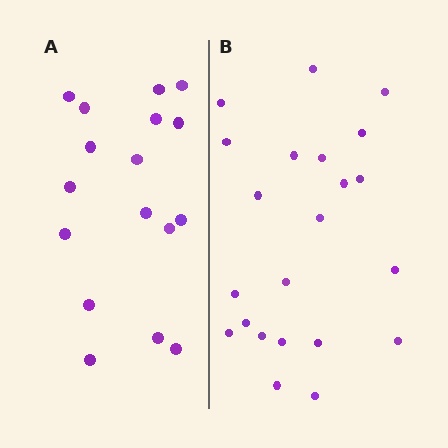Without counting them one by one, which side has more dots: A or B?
Region B (the right region) has more dots.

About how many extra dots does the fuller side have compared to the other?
Region B has about 5 more dots than region A.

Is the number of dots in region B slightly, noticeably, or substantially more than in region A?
Region B has noticeably more, but not dramatically so. The ratio is roughly 1.3 to 1.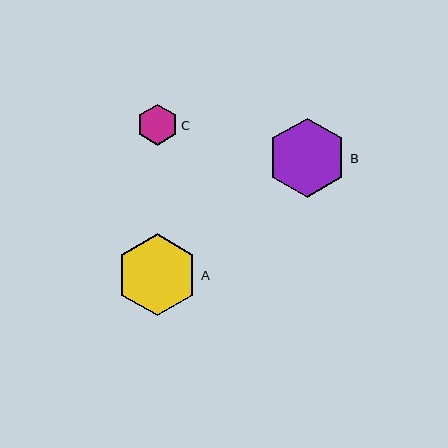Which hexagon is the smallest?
Hexagon C is the smallest with a size of approximately 41 pixels.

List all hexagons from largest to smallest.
From largest to smallest: A, B, C.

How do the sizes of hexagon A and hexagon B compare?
Hexagon A and hexagon B are approximately the same size.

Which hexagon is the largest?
Hexagon A is the largest with a size of approximately 82 pixels.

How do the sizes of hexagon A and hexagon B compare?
Hexagon A and hexagon B are approximately the same size.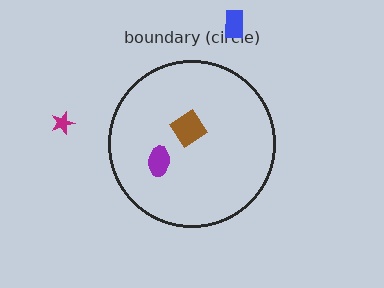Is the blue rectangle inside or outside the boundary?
Outside.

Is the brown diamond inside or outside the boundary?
Inside.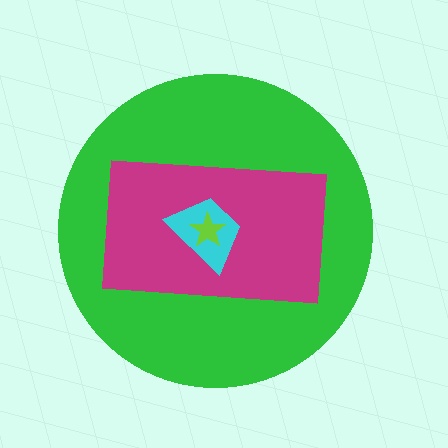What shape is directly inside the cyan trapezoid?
The lime star.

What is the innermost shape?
The lime star.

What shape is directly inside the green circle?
The magenta rectangle.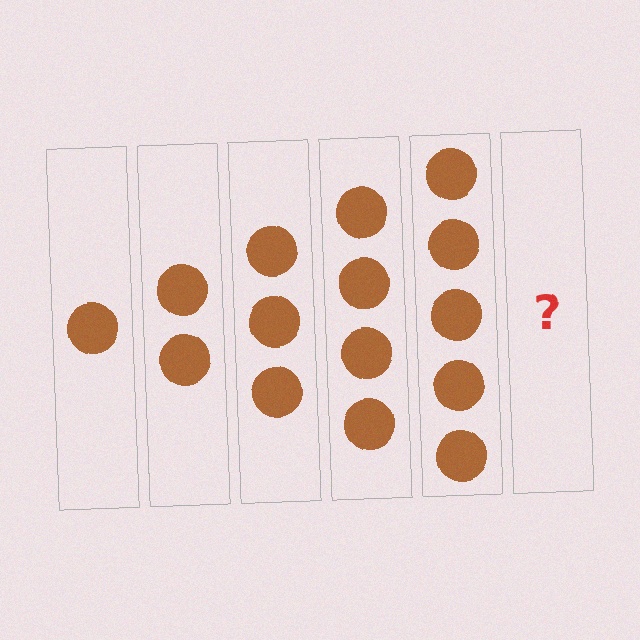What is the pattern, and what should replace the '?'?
The pattern is that each step adds one more circle. The '?' should be 6 circles.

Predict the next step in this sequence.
The next step is 6 circles.